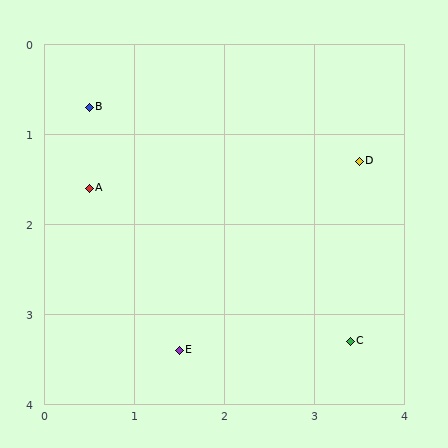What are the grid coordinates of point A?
Point A is at approximately (0.5, 1.6).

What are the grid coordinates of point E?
Point E is at approximately (1.5, 3.4).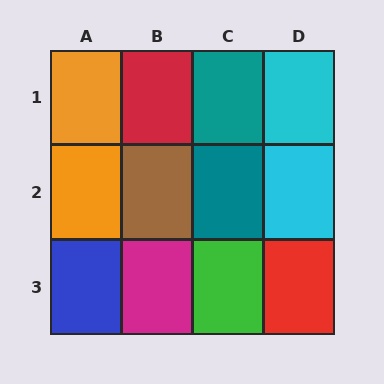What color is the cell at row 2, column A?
Orange.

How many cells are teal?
2 cells are teal.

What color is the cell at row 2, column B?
Brown.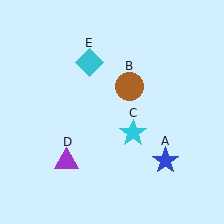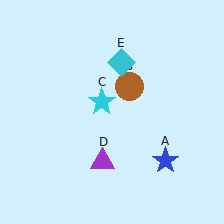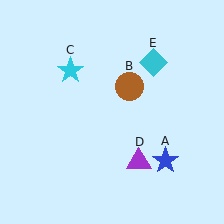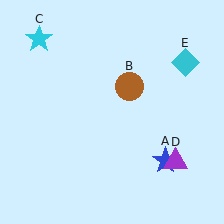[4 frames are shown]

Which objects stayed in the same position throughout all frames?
Blue star (object A) and brown circle (object B) remained stationary.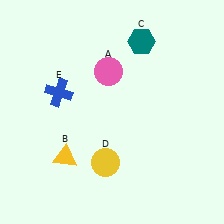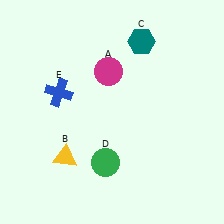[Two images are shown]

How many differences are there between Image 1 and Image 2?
There are 2 differences between the two images.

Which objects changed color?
A changed from pink to magenta. D changed from yellow to green.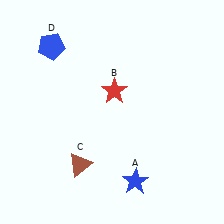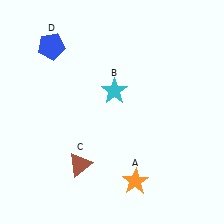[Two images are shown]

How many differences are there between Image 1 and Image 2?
There are 2 differences between the two images.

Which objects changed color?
A changed from blue to orange. B changed from red to cyan.